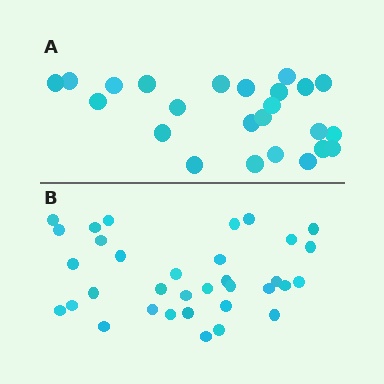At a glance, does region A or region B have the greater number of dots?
Region B (the bottom region) has more dots.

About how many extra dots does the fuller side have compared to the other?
Region B has roughly 10 or so more dots than region A.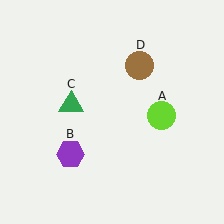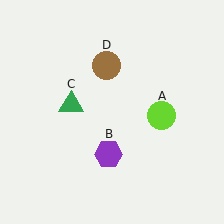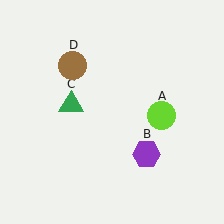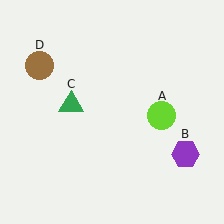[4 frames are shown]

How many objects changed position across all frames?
2 objects changed position: purple hexagon (object B), brown circle (object D).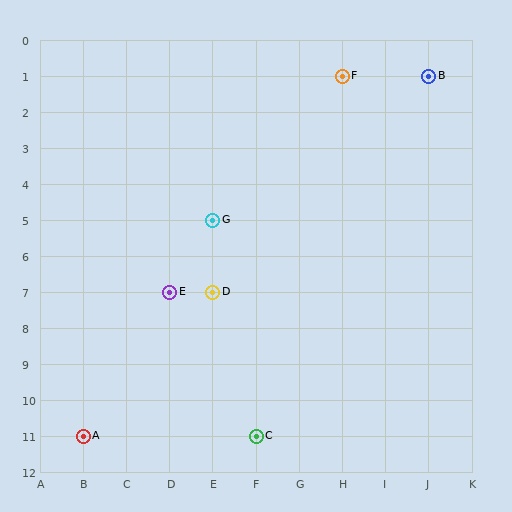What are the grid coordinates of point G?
Point G is at grid coordinates (E, 5).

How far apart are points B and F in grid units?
Points B and F are 2 columns apart.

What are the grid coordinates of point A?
Point A is at grid coordinates (B, 11).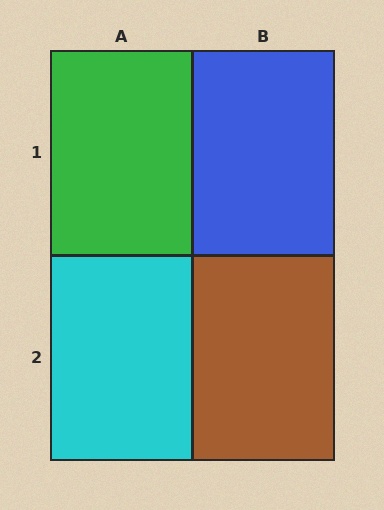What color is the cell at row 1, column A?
Green.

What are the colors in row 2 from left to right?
Cyan, brown.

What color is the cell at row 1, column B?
Blue.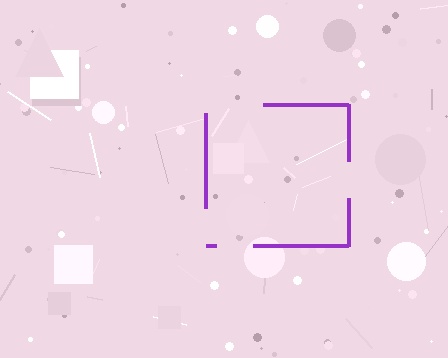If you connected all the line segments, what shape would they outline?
They would outline a square.